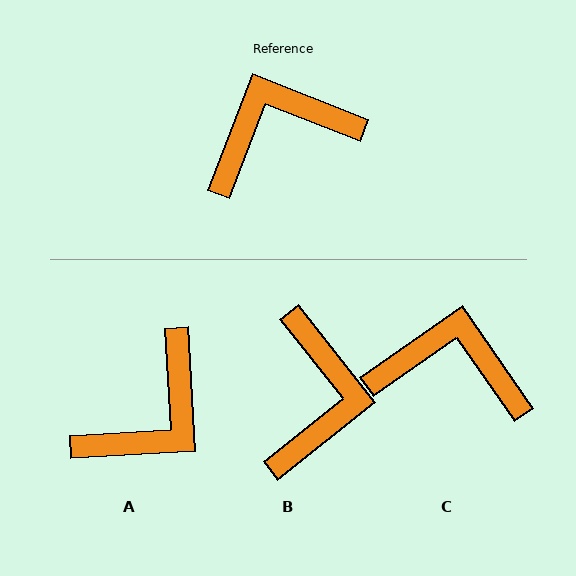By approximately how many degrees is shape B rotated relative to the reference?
Approximately 120 degrees clockwise.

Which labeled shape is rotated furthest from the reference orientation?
A, about 155 degrees away.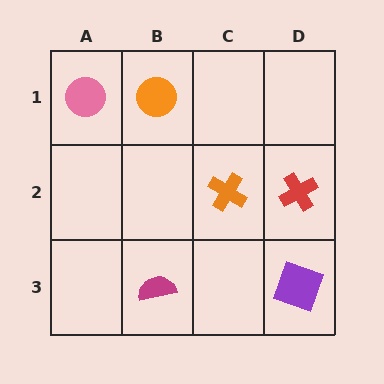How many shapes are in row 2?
2 shapes.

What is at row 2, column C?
An orange cross.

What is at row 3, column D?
A purple square.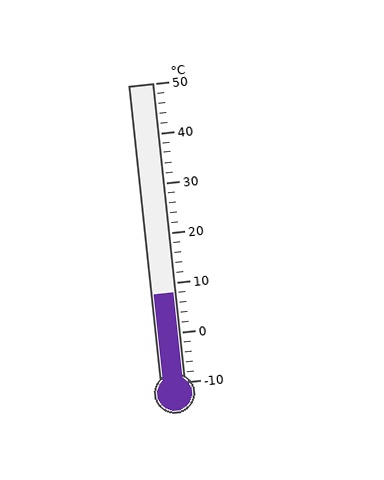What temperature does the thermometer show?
The thermometer shows approximately 8°C.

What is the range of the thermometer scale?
The thermometer scale ranges from -10°C to 50°C.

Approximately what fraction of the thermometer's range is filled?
The thermometer is filled to approximately 30% of its range.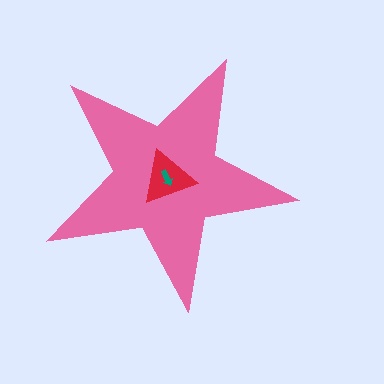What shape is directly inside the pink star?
The red triangle.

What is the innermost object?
The teal arrow.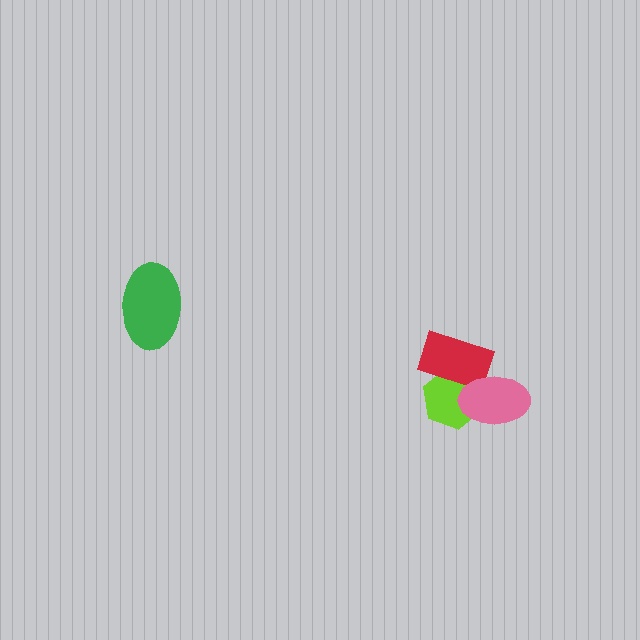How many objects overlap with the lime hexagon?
2 objects overlap with the lime hexagon.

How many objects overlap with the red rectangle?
2 objects overlap with the red rectangle.